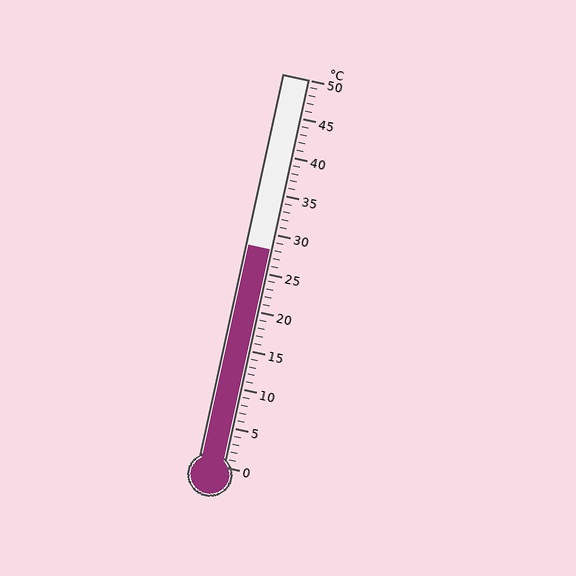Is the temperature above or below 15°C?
The temperature is above 15°C.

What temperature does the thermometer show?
The thermometer shows approximately 28°C.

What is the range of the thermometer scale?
The thermometer scale ranges from 0°C to 50°C.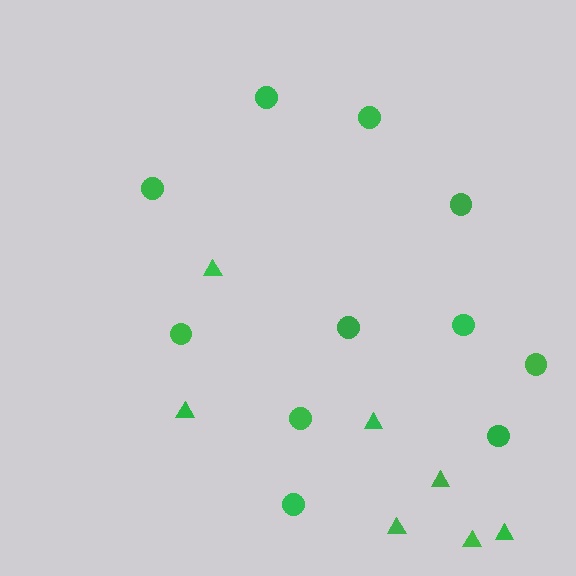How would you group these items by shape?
There are 2 groups: one group of circles (11) and one group of triangles (7).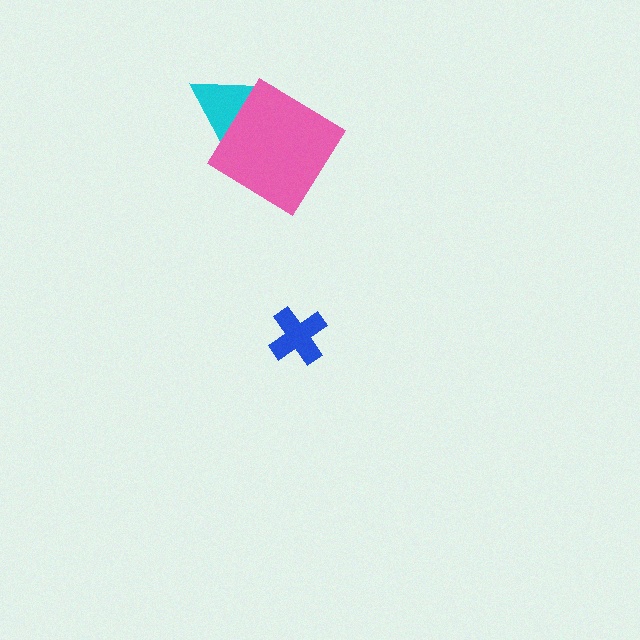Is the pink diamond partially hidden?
No, no other shape covers it.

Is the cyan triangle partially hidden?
Yes, it is partially covered by another shape.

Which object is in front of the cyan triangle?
The pink diamond is in front of the cyan triangle.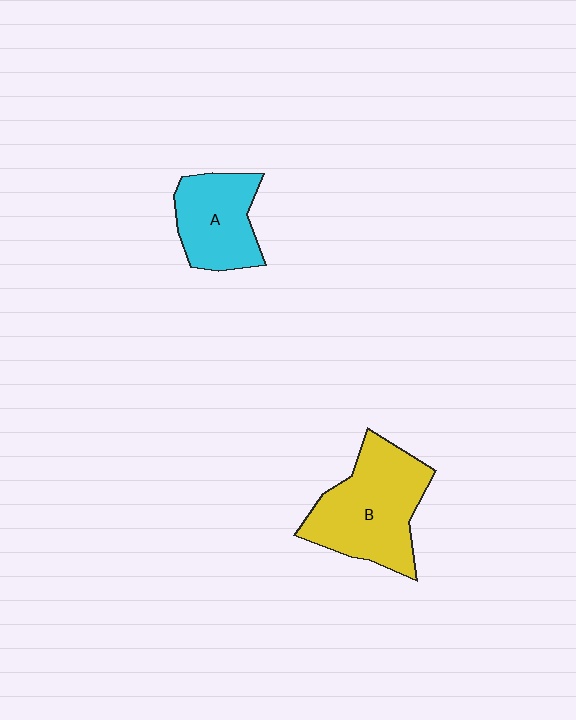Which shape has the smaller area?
Shape A (cyan).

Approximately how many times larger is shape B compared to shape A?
Approximately 1.5 times.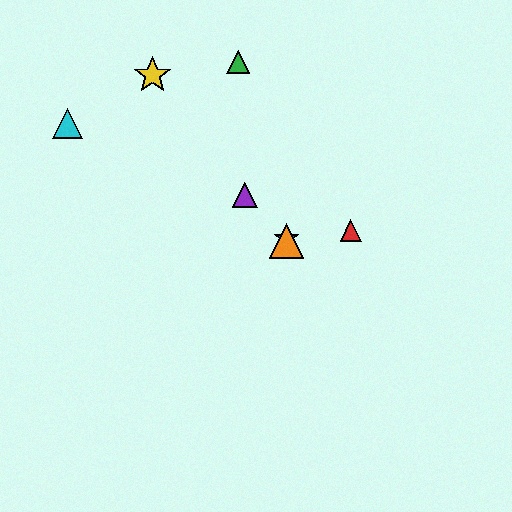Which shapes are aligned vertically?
The blue star, the orange triangle are aligned vertically.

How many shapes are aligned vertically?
2 shapes (the blue star, the orange triangle) are aligned vertically.